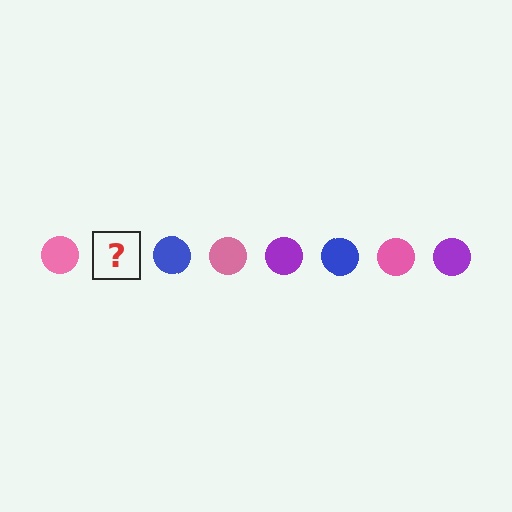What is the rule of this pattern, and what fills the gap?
The rule is that the pattern cycles through pink, purple, blue circles. The gap should be filled with a purple circle.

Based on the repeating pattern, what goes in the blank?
The blank should be a purple circle.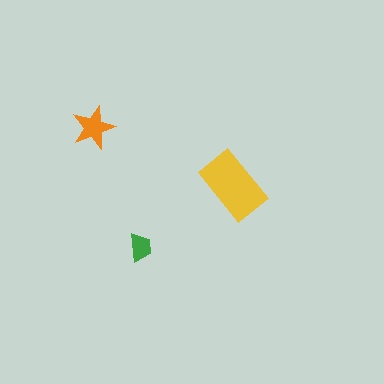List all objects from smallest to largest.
The green trapezoid, the orange star, the yellow rectangle.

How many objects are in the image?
There are 3 objects in the image.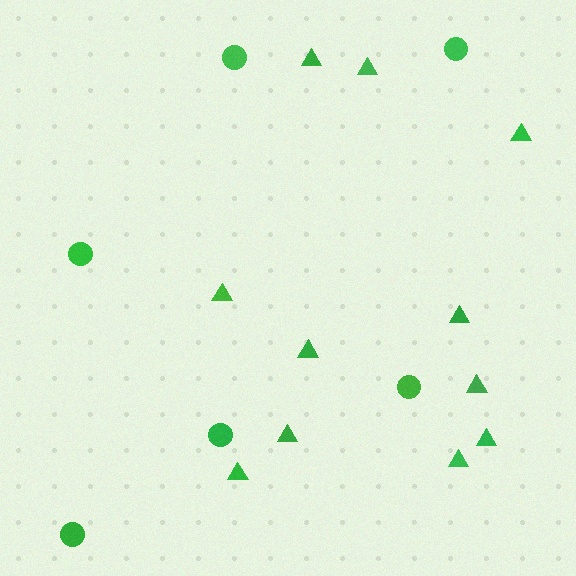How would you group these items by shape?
There are 2 groups: one group of triangles (11) and one group of circles (6).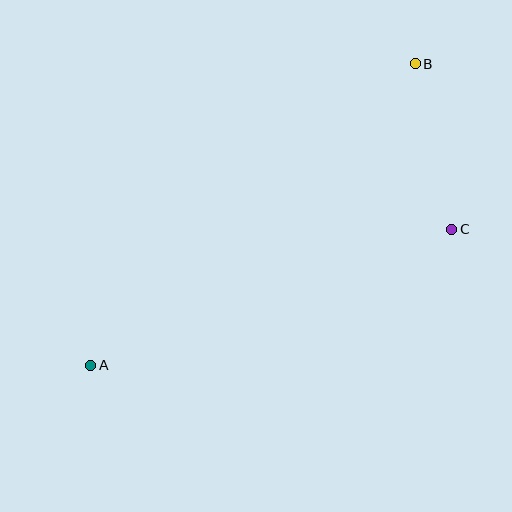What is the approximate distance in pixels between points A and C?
The distance between A and C is approximately 386 pixels.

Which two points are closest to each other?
Points B and C are closest to each other.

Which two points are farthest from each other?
Points A and B are farthest from each other.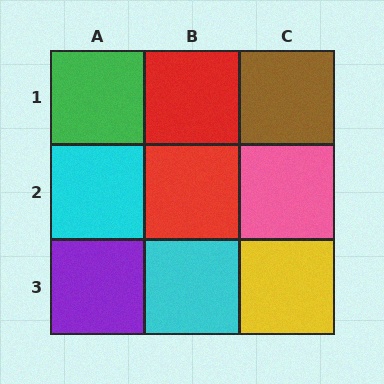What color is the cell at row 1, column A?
Green.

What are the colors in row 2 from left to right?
Cyan, red, pink.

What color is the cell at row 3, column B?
Cyan.